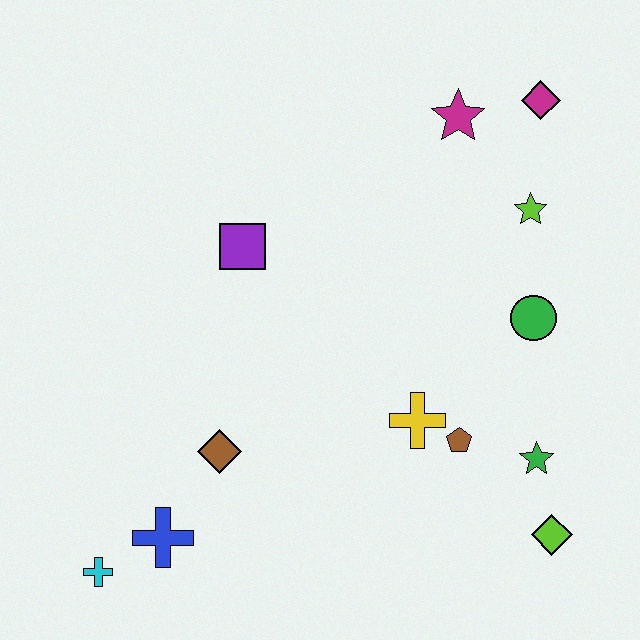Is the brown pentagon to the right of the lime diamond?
No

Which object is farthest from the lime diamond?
The cyan cross is farthest from the lime diamond.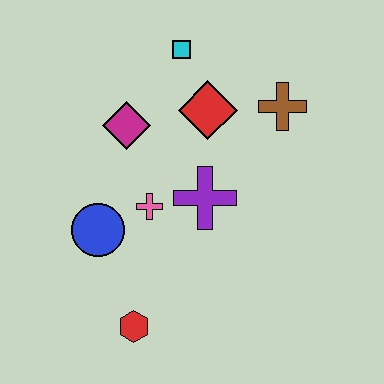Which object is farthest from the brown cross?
The red hexagon is farthest from the brown cross.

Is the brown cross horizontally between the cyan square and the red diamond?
No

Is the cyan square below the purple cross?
No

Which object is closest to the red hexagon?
The blue circle is closest to the red hexagon.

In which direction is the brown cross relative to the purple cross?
The brown cross is above the purple cross.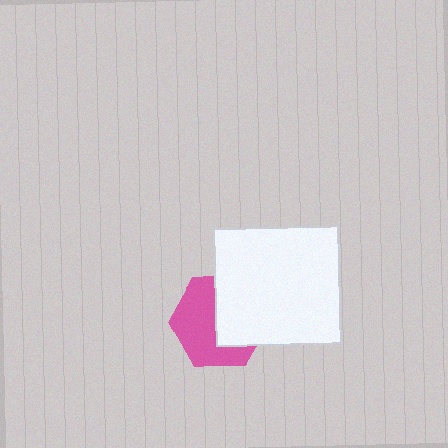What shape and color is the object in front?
The object in front is a white rectangle.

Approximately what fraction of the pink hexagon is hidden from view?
Roughly 46% of the pink hexagon is hidden behind the white rectangle.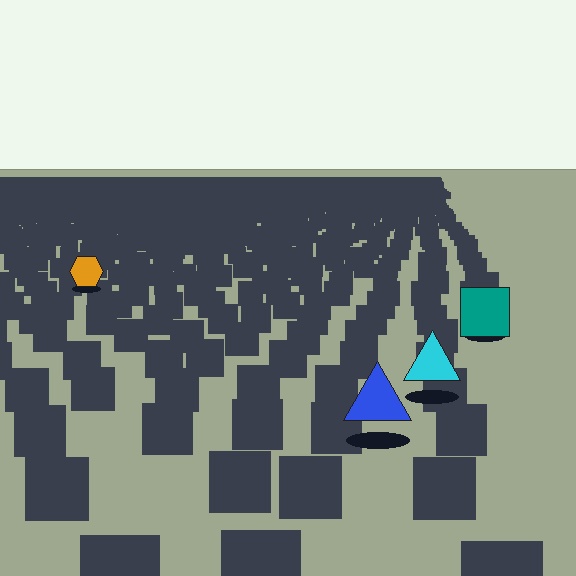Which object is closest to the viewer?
The blue triangle is closest. The texture marks near it are larger and more spread out.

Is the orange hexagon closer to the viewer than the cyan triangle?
No. The cyan triangle is closer — you can tell from the texture gradient: the ground texture is coarser near it.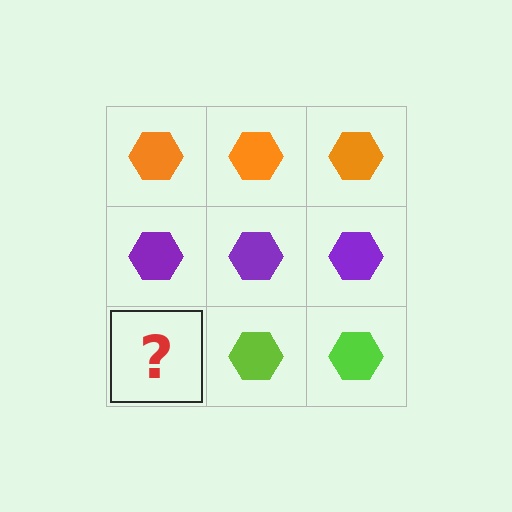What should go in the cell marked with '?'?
The missing cell should contain a lime hexagon.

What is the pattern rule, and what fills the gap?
The rule is that each row has a consistent color. The gap should be filled with a lime hexagon.